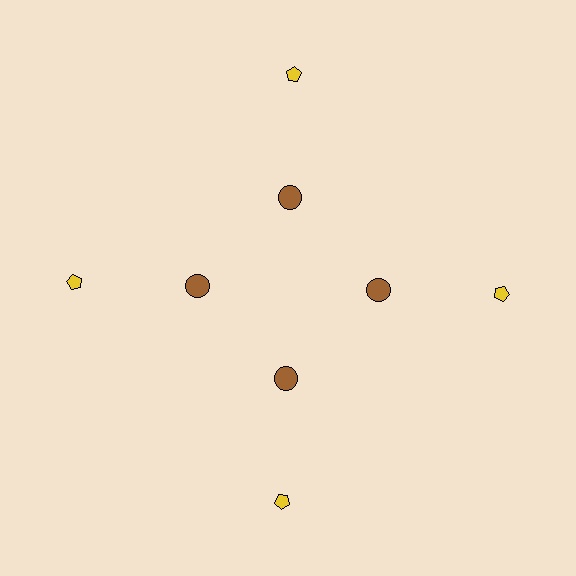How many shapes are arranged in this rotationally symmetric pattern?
There are 8 shapes, arranged in 4 groups of 2.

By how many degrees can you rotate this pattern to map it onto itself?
The pattern maps onto itself every 90 degrees of rotation.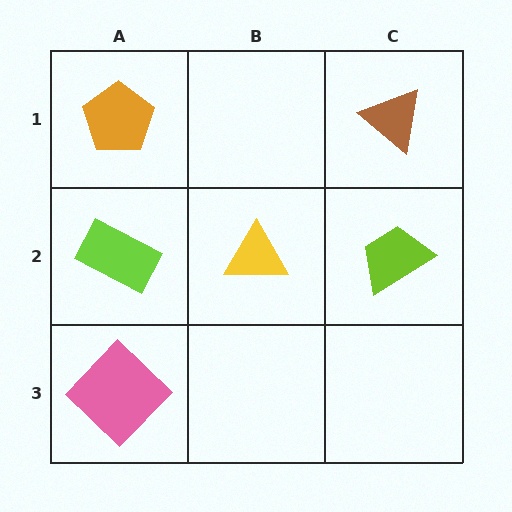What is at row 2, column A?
A lime rectangle.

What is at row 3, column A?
A pink diamond.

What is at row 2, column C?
A lime trapezoid.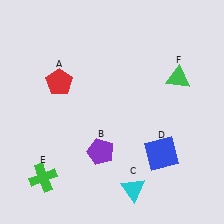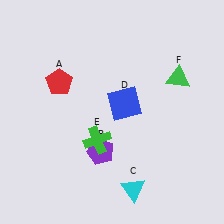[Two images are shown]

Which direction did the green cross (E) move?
The green cross (E) moved right.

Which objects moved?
The objects that moved are: the blue square (D), the green cross (E).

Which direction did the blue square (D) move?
The blue square (D) moved up.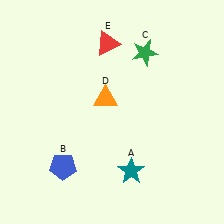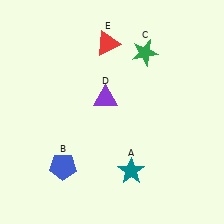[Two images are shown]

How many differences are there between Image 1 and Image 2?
There is 1 difference between the two images.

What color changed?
The triangle (D) changed from orange in Image 1 to purple in Image 2.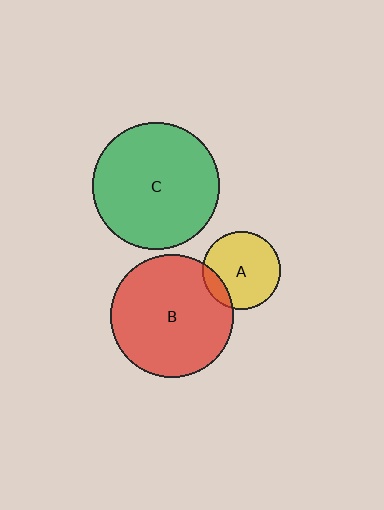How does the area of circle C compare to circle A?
Approximately 2.7 times.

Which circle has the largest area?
Circle C (green).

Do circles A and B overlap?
Yes.